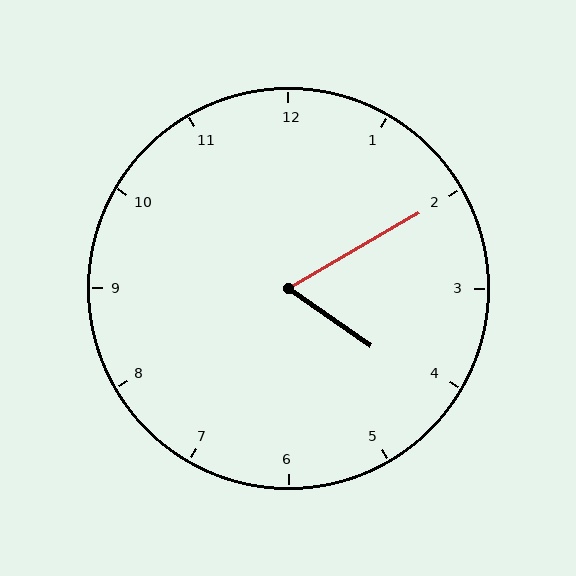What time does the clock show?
4:10.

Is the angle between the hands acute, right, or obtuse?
It is acute.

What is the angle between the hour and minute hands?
Approximately 65 degrees.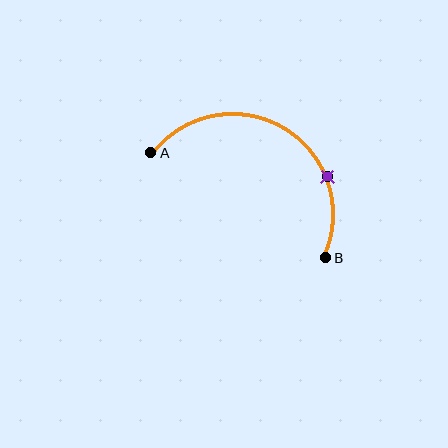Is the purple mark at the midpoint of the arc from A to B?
No. The purple mark lies on the arc but is closer to endpoint B. The arc midpoint would be at the point on the curve equidistant along the arc from both A and B.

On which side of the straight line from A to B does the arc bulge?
The arc bulges above the straight line connecting A and B.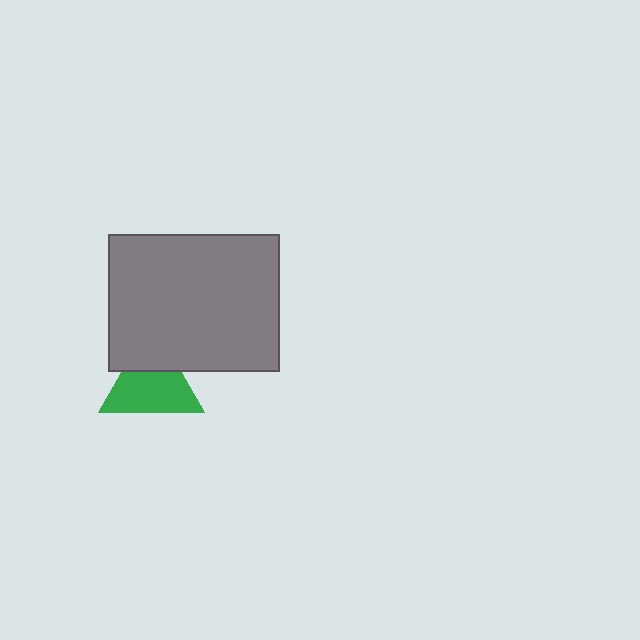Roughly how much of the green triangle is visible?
Most of it is visible (roughly 70%).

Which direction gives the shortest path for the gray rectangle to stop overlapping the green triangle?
Moving up gives the shortest separation.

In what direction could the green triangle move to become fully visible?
The green triangle could move down. That would shift it out from behind the gray rectangle entirely.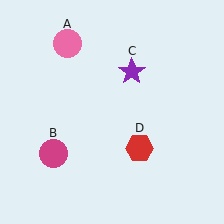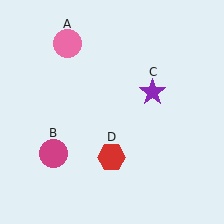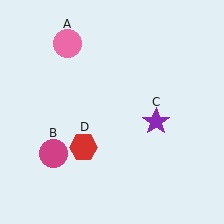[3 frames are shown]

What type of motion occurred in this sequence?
The purple star (object C), red hexagon (object D) rotated clockwise around the center of the scene.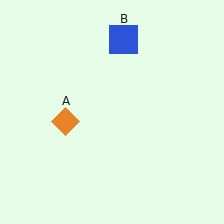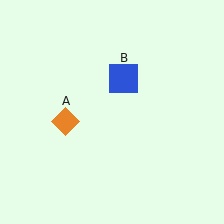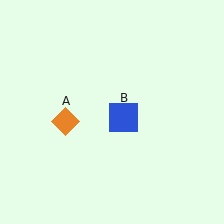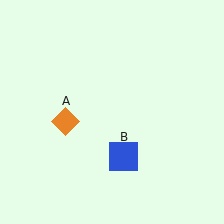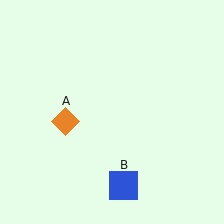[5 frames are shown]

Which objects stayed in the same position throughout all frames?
Orange diamond (object A) remained stationary.